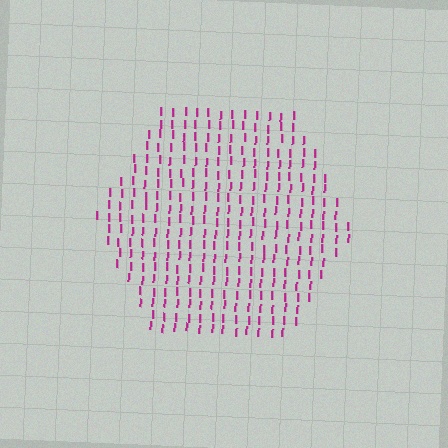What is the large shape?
The large shape is a hexagon.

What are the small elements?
The small elements are letter I's.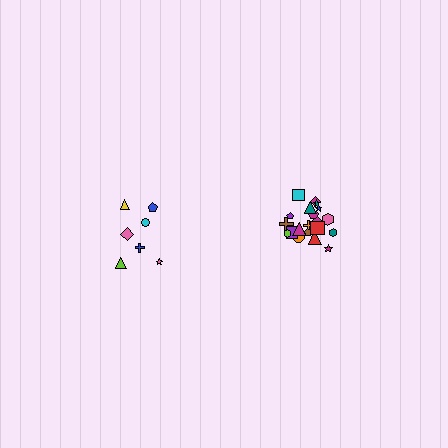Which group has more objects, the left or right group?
The right group.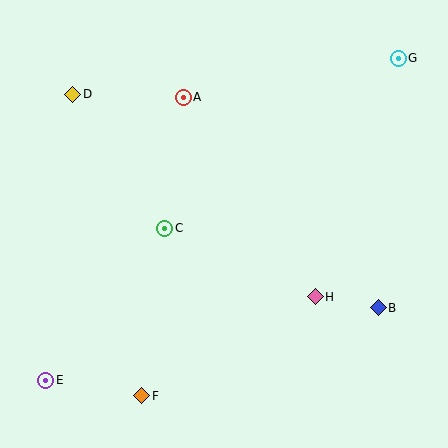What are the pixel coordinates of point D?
Point D is at (73, 94).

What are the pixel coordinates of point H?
Point H is at (315, 297).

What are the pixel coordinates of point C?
Point C is at (165, 229).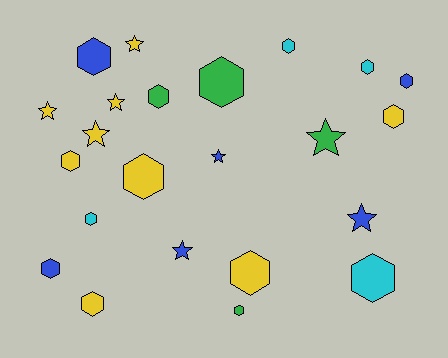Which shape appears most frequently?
Hexagon, with 15 objects.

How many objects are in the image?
There are 23 objects.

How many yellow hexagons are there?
There are 5 yellow hexagons.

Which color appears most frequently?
Yellow, with 9 objects.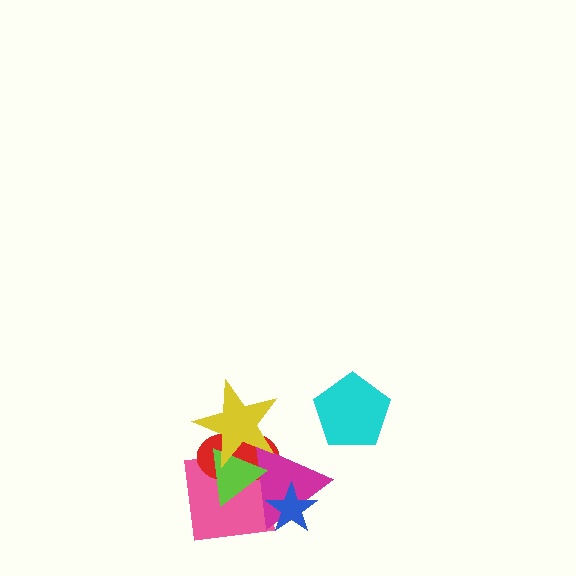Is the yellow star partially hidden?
No, no other shape covers it.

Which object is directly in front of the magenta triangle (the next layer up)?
The blue star is directly in front of the magenta triangle.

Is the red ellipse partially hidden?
Yes, it is partially covered by another shape.